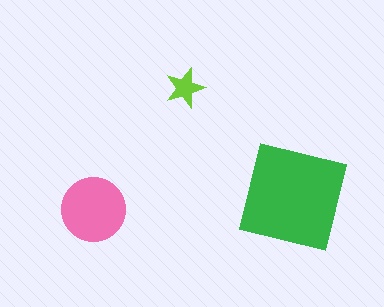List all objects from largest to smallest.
The green square, the pink circle, the lime star.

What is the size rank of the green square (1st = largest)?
1st.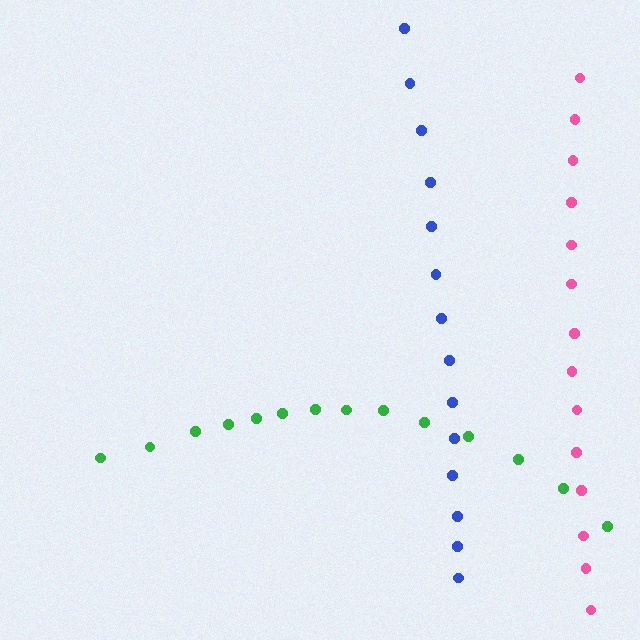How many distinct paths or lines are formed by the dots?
There are 3 distinct paths.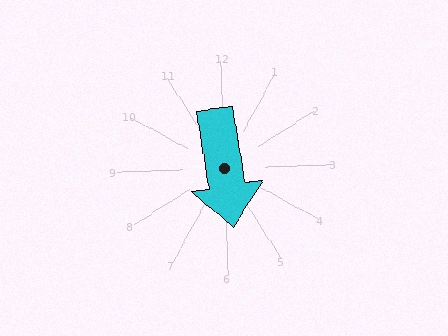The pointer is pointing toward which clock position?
Roughly 6 o'clock.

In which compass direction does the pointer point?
South.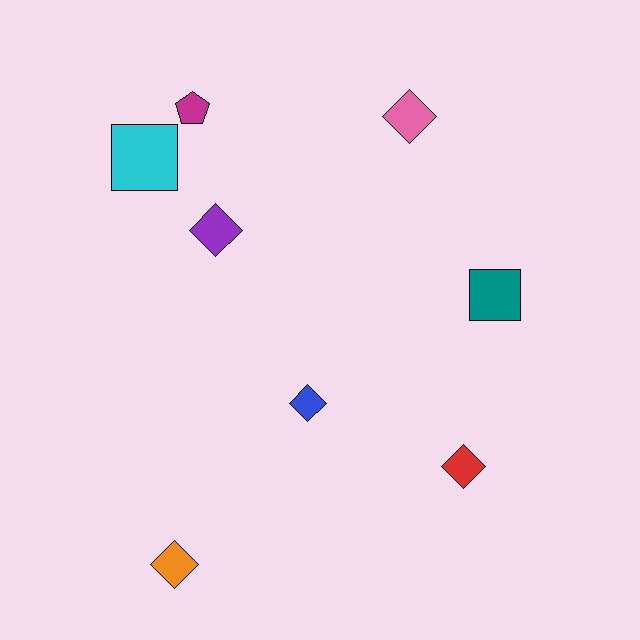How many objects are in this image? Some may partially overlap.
There are 8 objects.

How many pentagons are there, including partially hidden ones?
There is 1 pentagon.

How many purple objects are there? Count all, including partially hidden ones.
There is 1 purple object.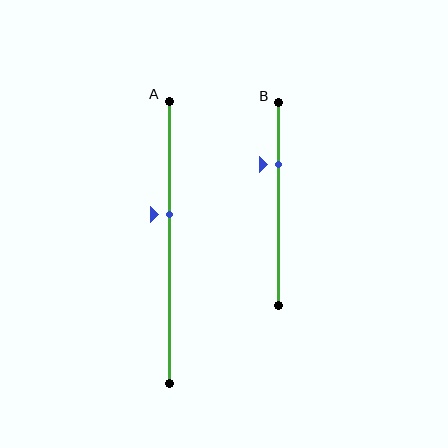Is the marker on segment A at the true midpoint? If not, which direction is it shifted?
No, the marker on segment A is shifted upward by about 10% of the segment length.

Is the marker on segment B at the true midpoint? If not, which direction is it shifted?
No, the marker on segment B is shifted upward by about 20% of the segment length.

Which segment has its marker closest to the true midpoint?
Segment A has its marker closest to the true midpoint.